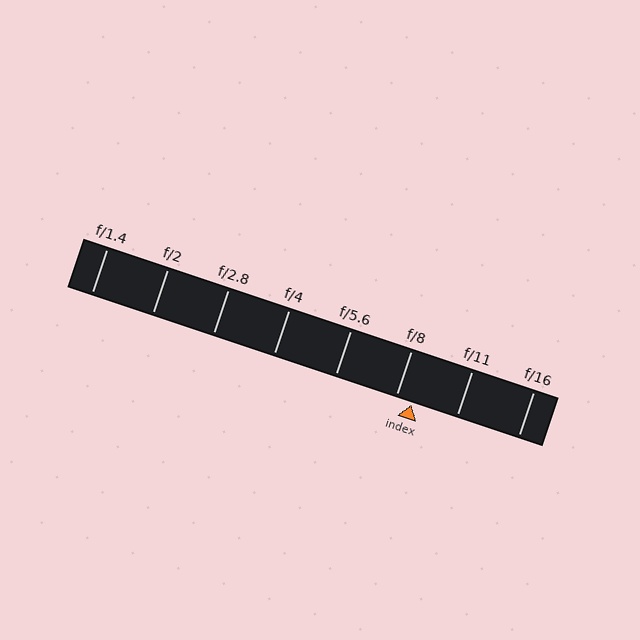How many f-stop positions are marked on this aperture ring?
There are 8 f-stop positions marked.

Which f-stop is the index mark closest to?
The index mark is closest to f/8.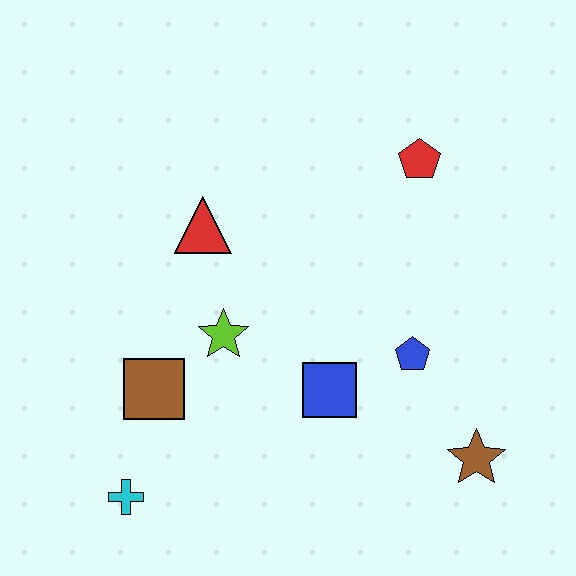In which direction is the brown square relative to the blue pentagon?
The brown square is to the left of the blue pentagon.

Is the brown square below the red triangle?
Yes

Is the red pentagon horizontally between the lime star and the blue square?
No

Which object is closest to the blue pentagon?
The blue square is closest to the blue pentagon.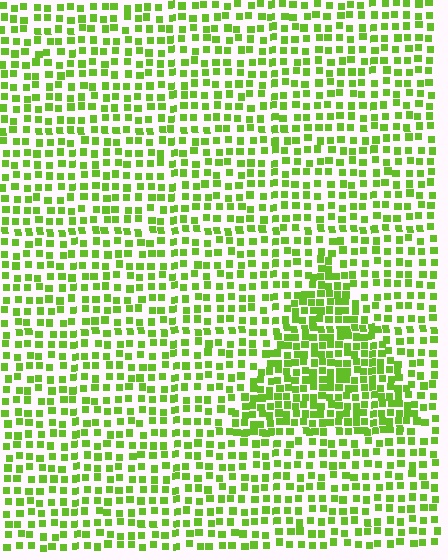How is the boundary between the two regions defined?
The boundary is defined by a change in element density (approximately 1.7x ratio). All elements are the same color, size, and shape.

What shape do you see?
I see a triangle.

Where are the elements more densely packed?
The elements are more densely packed inside the triangle boundary.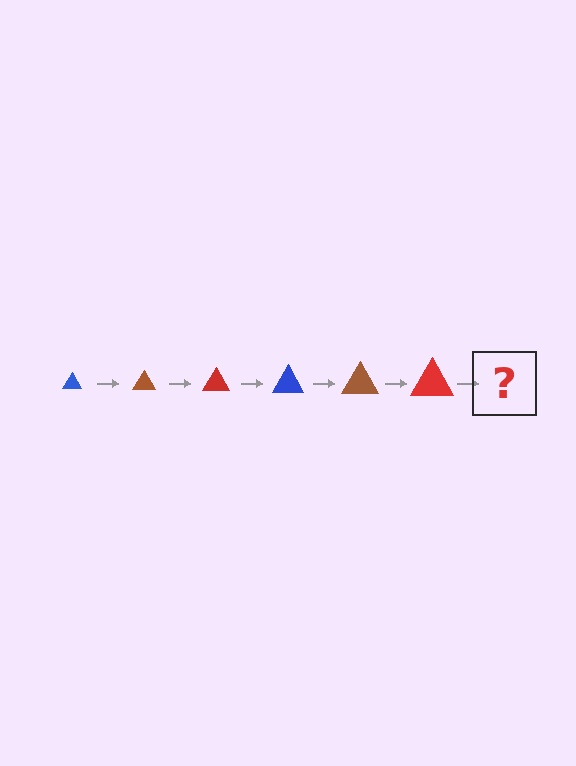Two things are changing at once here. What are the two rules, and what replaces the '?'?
The two rules are that the triangle grows larger each step and the color cycles through blue, brown, and red. The '?' should be a blue triangle, larger than the previous one.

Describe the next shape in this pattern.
It should be a blue triangle, larger than the previous one.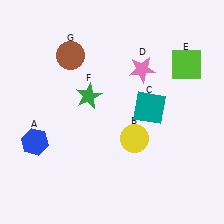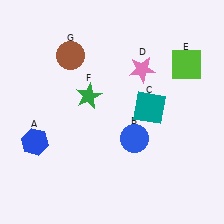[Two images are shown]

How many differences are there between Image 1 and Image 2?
There is 1 difference between the two images.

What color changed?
The circle (B) changed from yellow in Image 1 to blue in Image 2.